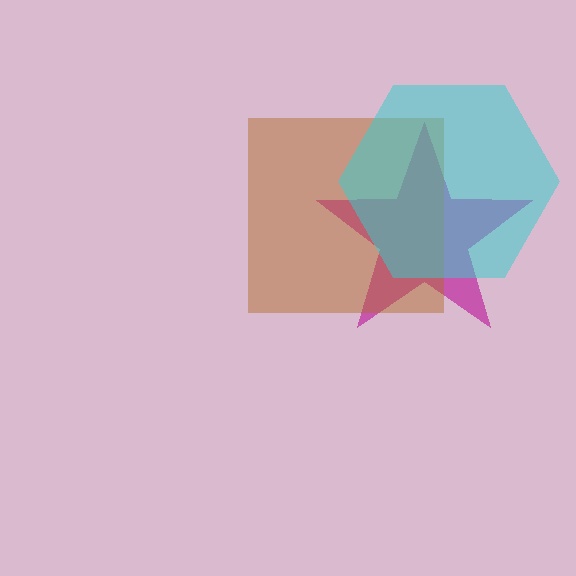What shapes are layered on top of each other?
The layered shapes are: a magenta star, a brown square, a cyan hexagon.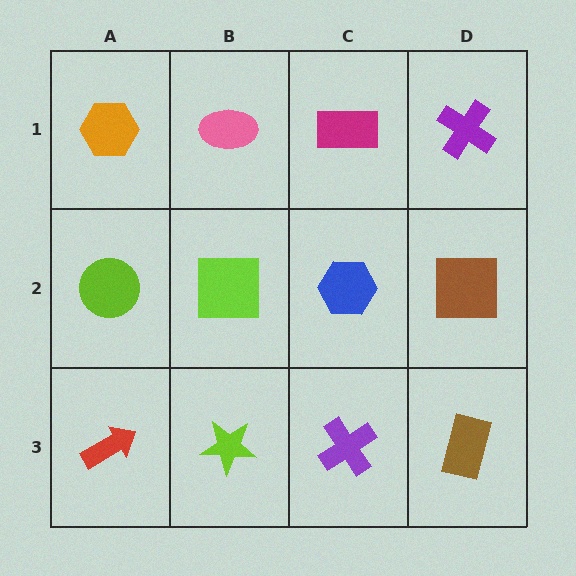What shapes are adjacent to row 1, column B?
A lime square (row 2, column B), an orange hexagon (row 1, column A), a magenta rectangle (row 1, column C).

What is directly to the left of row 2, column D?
A blue hexagon.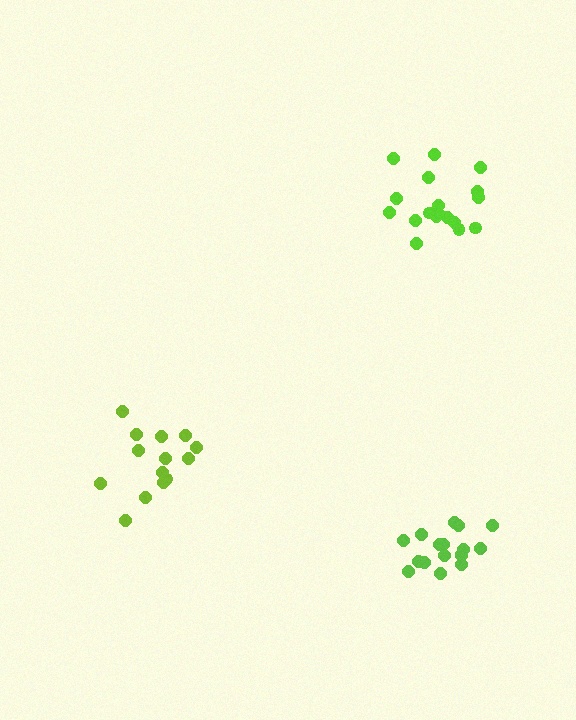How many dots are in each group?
Group 1: 18 dots, Group 2: 18 dots, Group 3: 14 dots (50 total).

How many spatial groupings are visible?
There are 3 spatial groupings.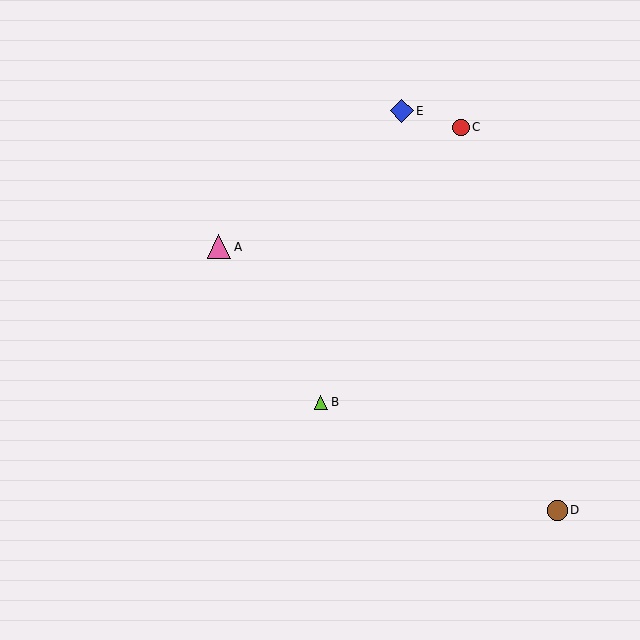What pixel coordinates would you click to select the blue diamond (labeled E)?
Click at (402, 111) to select the blue diamond E.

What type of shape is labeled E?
Shape E is a blue diamond.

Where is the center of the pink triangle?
The center of the pink triangle is at (219, 247).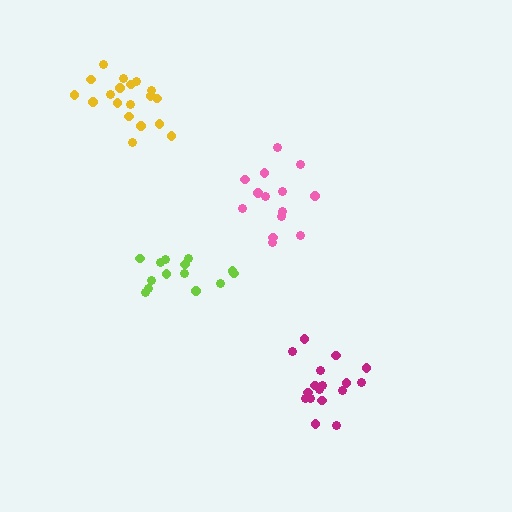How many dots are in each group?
Group 1: 17 dots, Group 2: 14 dots, Group 3: 14 dots, Group 4: 19 dots (64 total).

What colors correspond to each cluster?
The clusters are colored: magenta, pink, lime, yellow.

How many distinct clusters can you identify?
There are 4 distinct clusters.